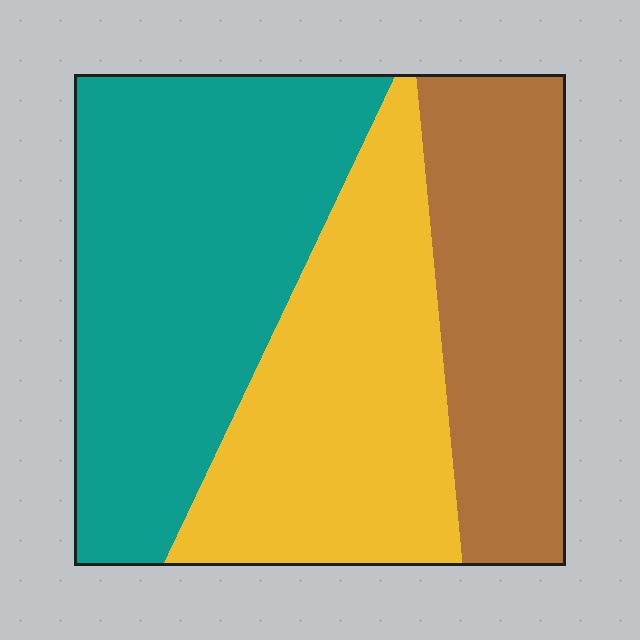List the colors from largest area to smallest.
From largest to smallest: teal, yellow, brown.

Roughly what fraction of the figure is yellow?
Yellow takes up about one third (1/3) of the figure.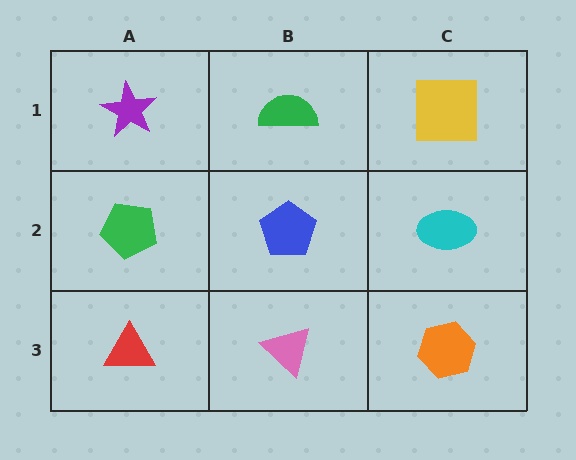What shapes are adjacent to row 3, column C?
A cyan ellipse (row 2, column C), a pink triangle (row 3, column B).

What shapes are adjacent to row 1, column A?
A green pentagon (row 2, column A), a green semicircle (row 1, column B).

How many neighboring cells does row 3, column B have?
3.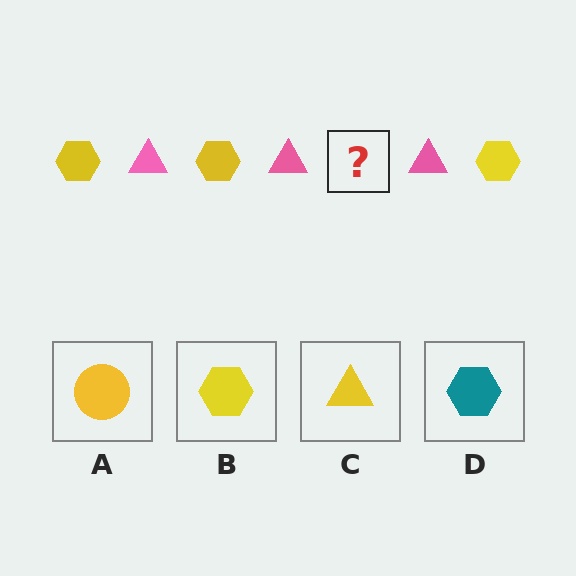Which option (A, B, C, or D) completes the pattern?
B.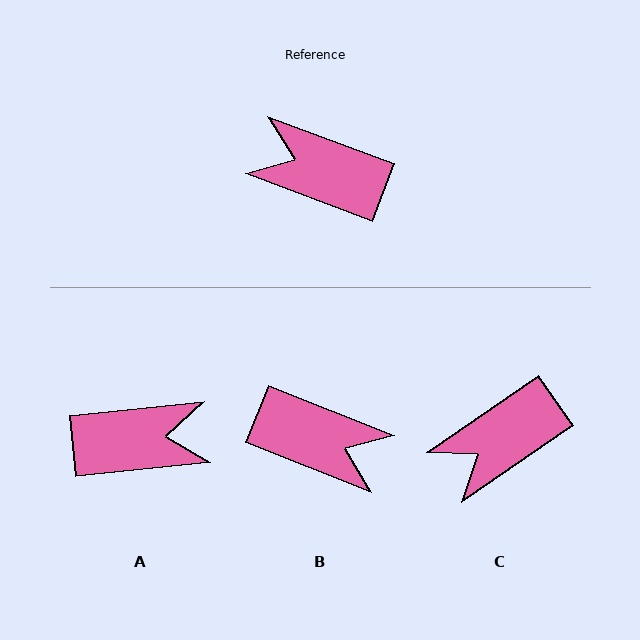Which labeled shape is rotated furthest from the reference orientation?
B, about 179 degrees away.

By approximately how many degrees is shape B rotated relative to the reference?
Approximately 179 degrees counter-clockwise.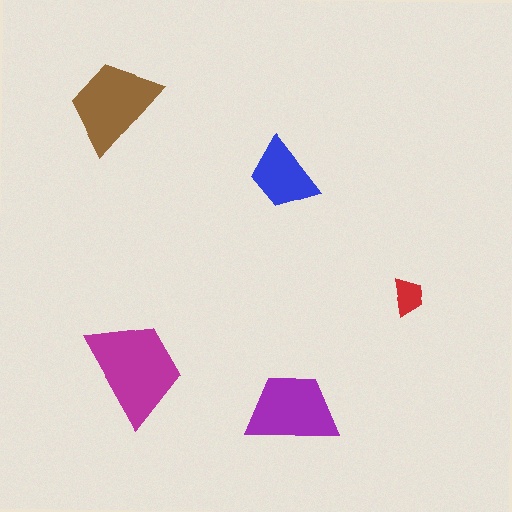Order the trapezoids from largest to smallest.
the magenta one, the brown one, the purple one, the blue one, the red one.